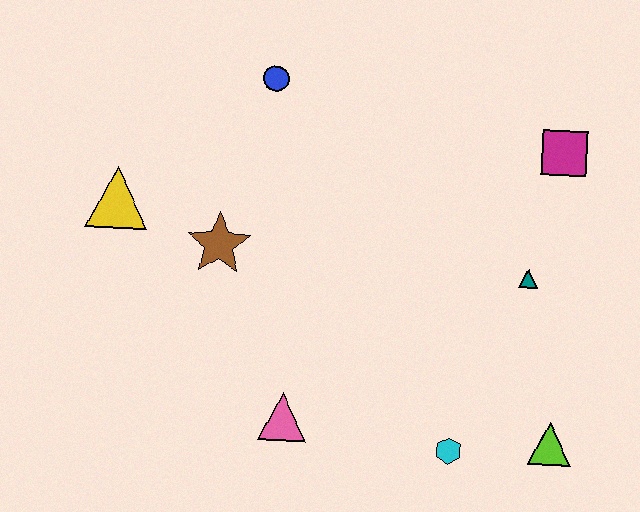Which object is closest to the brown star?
The yellow triangle is closest to the brown star.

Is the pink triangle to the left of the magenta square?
Yes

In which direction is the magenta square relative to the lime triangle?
The magenta square is above the lime triangle.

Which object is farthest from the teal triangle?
The yellow triangle is farthest from the teal triangle.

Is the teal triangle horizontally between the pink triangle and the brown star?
No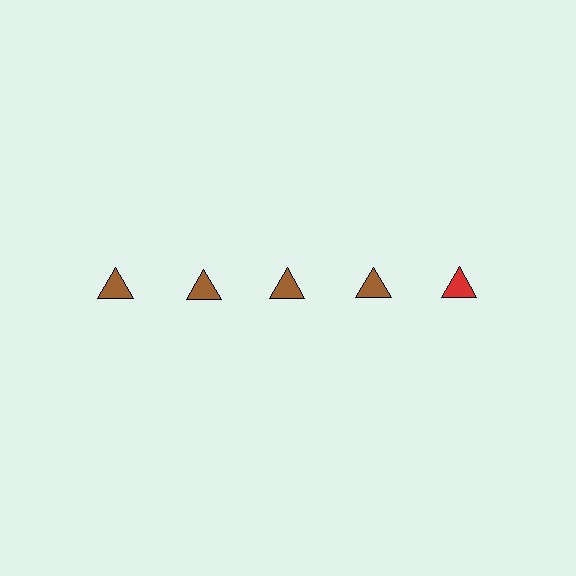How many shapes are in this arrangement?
There are 5 shapes arranged in a grid pattern.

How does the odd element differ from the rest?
It has a different color: red instead of brown.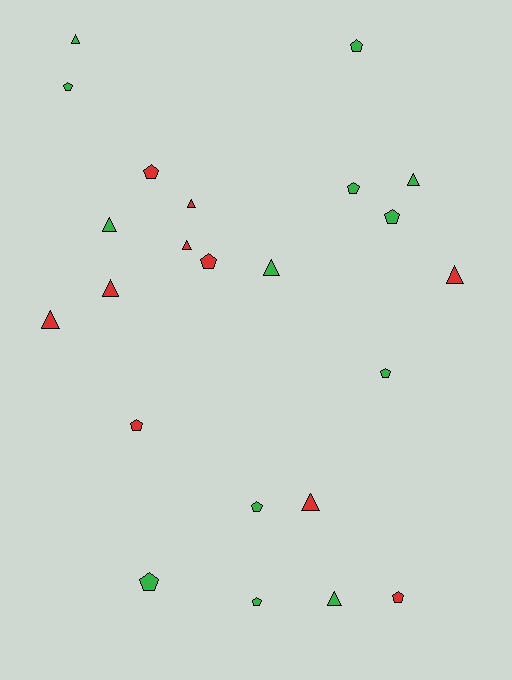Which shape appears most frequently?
Pentagon, with 12 objects.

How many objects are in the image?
There are 23 objects.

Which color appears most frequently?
Green, with 13 objects.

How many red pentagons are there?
There are 4 red pentagons.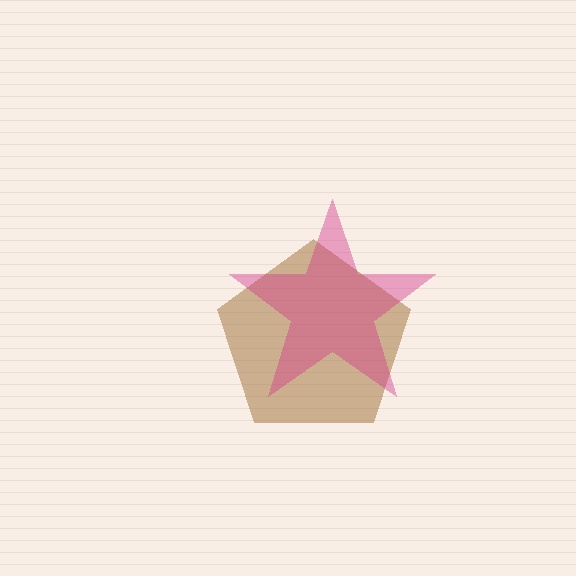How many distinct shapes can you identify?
There are 2 distinct shapes: a brown pentagon, a magenta star.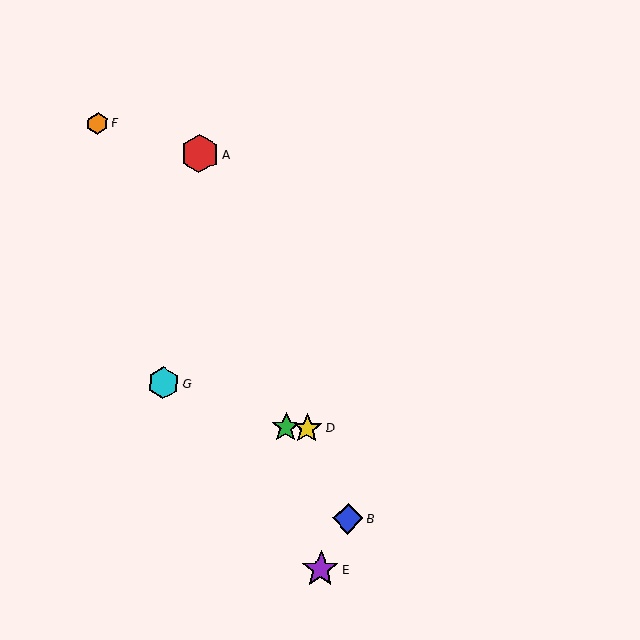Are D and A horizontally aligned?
No, D is at y≈428 and A is at y≈154.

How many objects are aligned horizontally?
2 objects (C, D) are aligned horizontally.